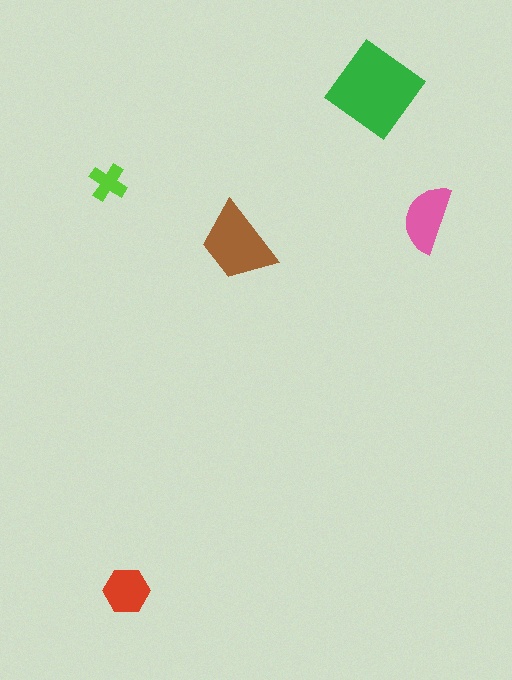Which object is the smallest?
The lime cross.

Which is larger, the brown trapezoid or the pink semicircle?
The brown trapezoid.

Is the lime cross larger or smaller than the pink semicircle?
Smaller.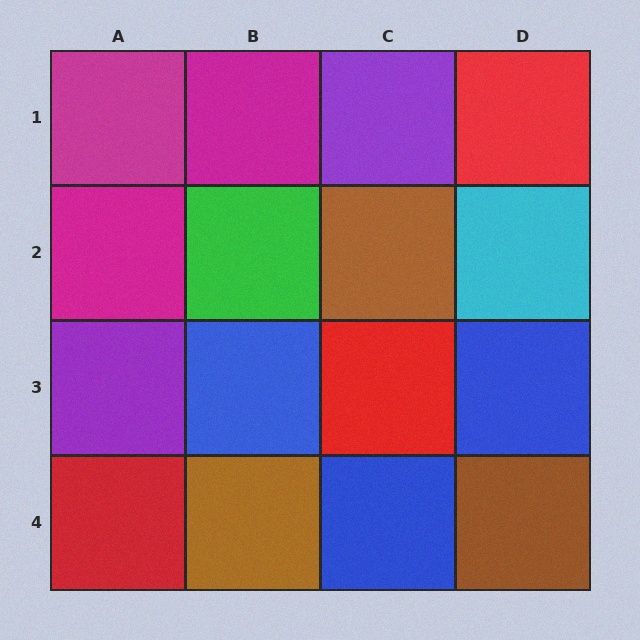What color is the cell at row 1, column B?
Magenta.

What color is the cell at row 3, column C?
Red.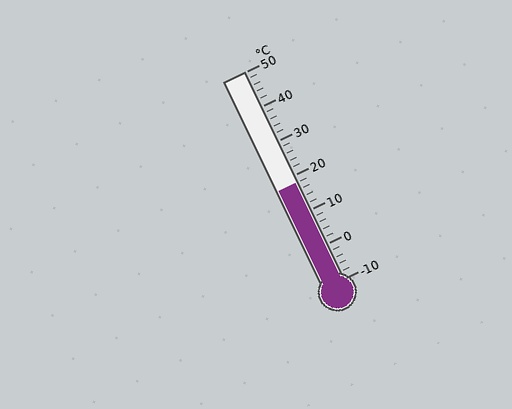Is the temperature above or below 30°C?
The temperature is below 30°C.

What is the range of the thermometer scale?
The thermometer scale ranges from -10°C to 50°C.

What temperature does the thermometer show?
The thermometer shows approximately 18°C.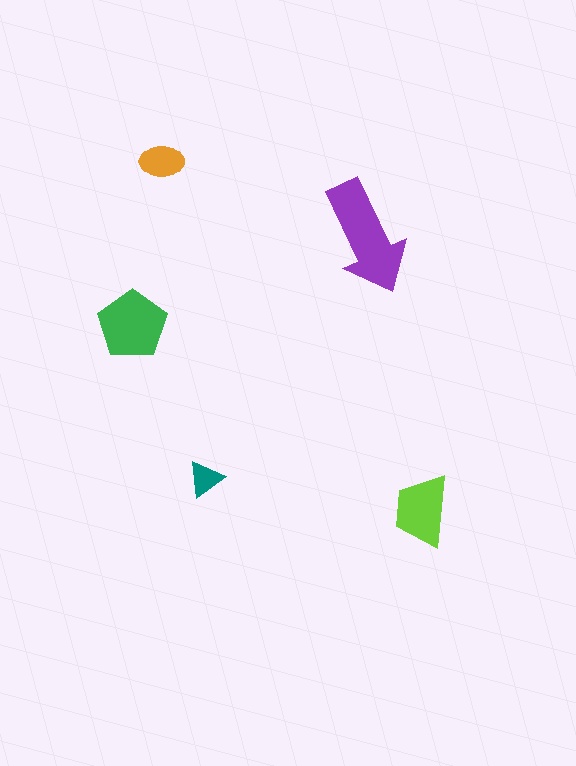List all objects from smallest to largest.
The teal triangle, the orange ellipse, the lime trapezoid, the green pentagon, the purple arrow.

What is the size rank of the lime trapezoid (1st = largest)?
3rd.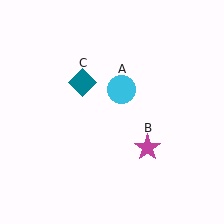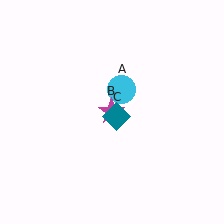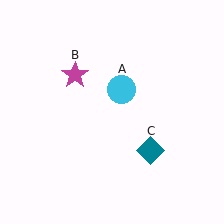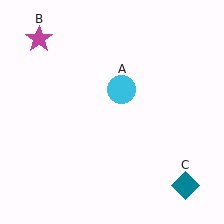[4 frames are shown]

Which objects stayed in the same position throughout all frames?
Cyan circle (object A) remained stationary.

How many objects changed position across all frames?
2 objects changed position: magenta star (object B), teal diamond (object C).